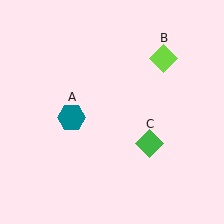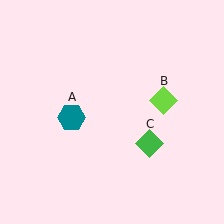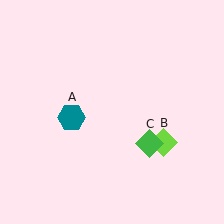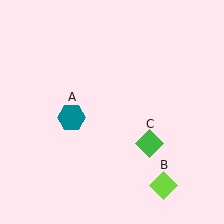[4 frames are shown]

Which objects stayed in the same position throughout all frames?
Teal hexagon (object A) and green diamond (object C) remained stationary.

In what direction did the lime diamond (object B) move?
The lime diamond (object B) moved down.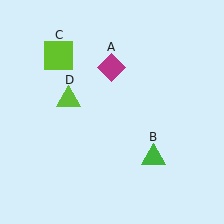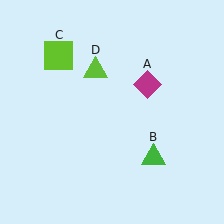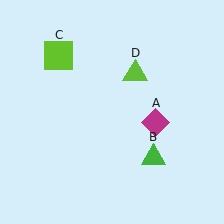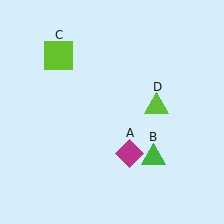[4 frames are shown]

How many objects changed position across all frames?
2 objects changed position: magenta diamond (object A), lime triangle (object D).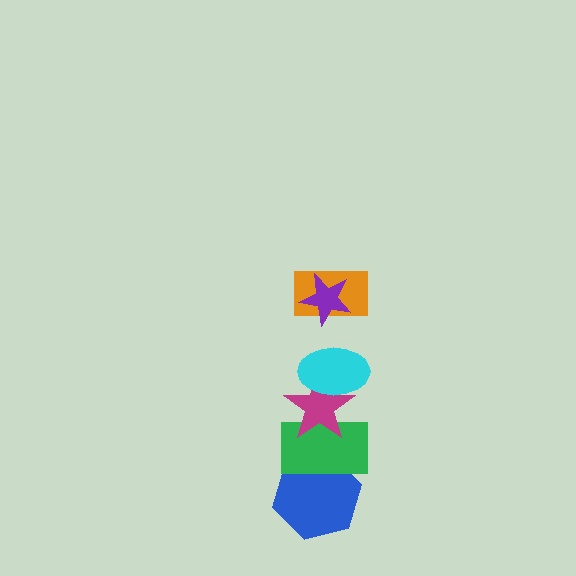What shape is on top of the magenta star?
The cyan ellipse is on top of the magenta star.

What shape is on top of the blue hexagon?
The green rectangle is on top of the blue hexagon.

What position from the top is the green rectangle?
The green rectangle is 5th from the top.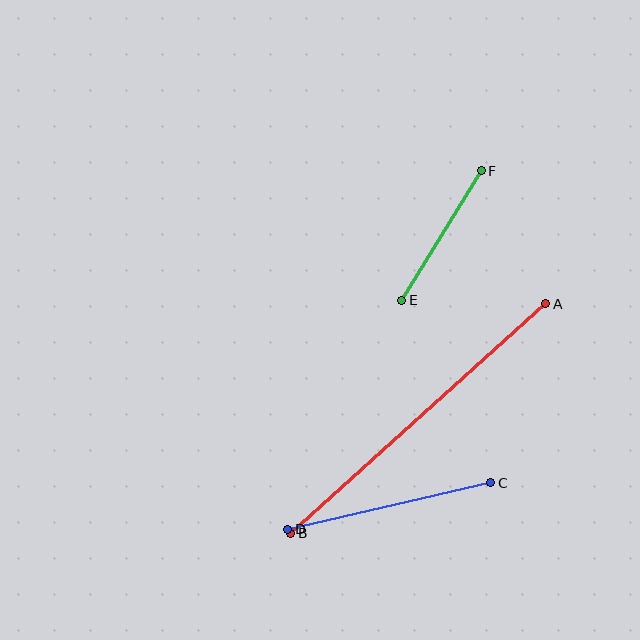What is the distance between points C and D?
The distance is approximately 208 pixels.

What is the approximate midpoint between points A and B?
The midpoint is at approximately (418, 419) pixels.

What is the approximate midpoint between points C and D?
The midpoint is at approximately (389, 506) pixels.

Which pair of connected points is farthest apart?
Points A and B are farthest apart.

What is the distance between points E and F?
The distance is approximately 152 pixels.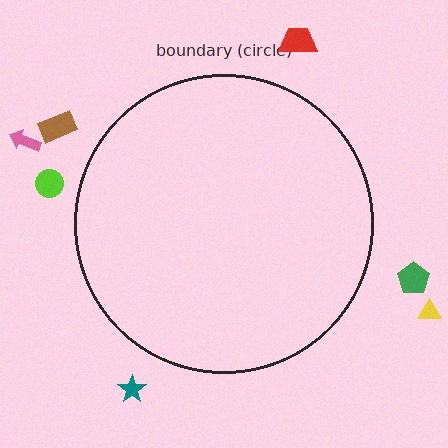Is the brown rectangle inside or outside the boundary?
Outside.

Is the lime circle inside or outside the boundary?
Outside.